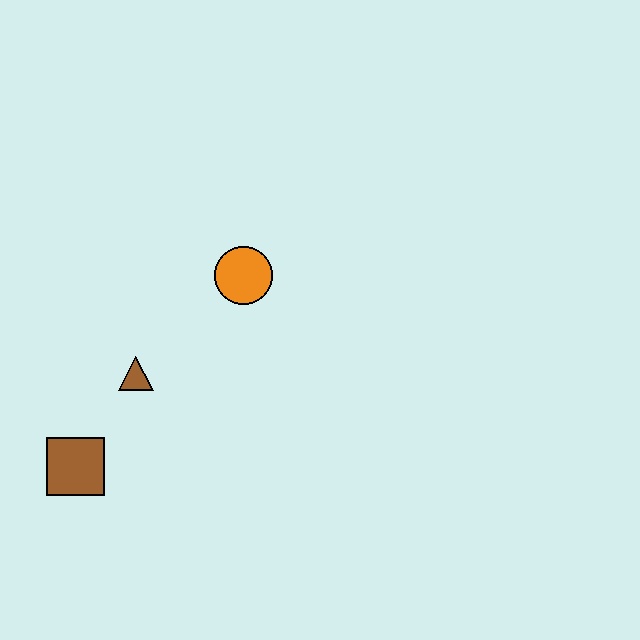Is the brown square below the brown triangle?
Yes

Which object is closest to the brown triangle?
The brown square is closest to the brown triangle.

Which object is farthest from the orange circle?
The brown square is farthest from the orange circle.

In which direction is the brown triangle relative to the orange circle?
The brown triangle is to the left of the orange circle.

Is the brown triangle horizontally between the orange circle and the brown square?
Yes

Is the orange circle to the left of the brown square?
No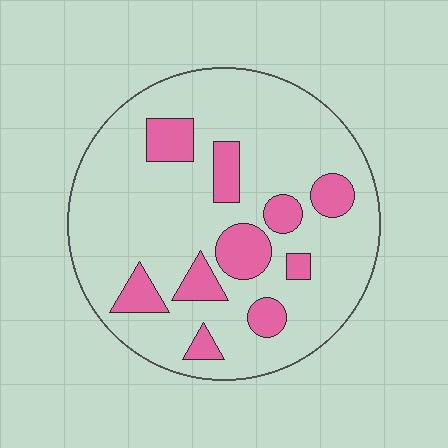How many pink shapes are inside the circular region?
10.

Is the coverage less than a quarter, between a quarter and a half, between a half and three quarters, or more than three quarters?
Less than a quarter.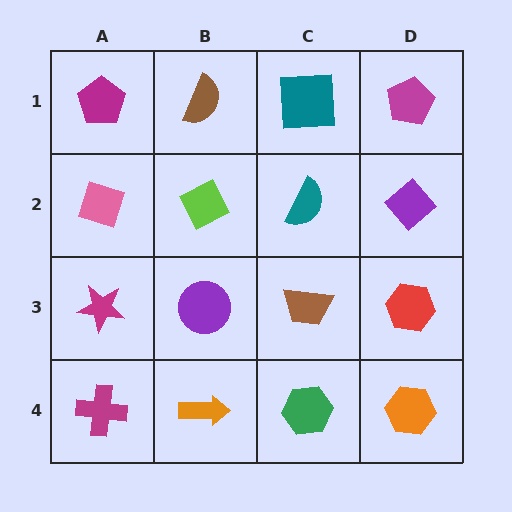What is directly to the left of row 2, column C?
A lime diamond.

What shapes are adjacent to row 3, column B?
A lime diamond (row 2, column B), an orange arrow (row 4, column B), a magenta star (row 3, column A), a brown trapezoid (row 3, column C).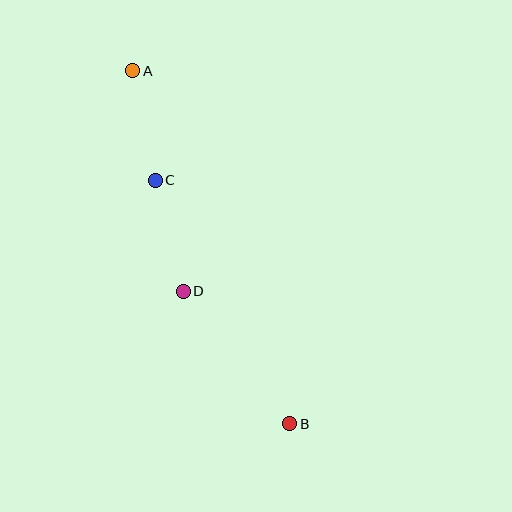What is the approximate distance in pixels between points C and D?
The distance between C and D is approximately 114 pixels.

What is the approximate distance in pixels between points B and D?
The distance between B and D is approximately 170 pixels.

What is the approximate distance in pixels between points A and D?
The distance between A and D is approximately 226 pixels.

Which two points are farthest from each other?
Points A and B are farthest from each other.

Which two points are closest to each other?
Points A and C are closest to each other.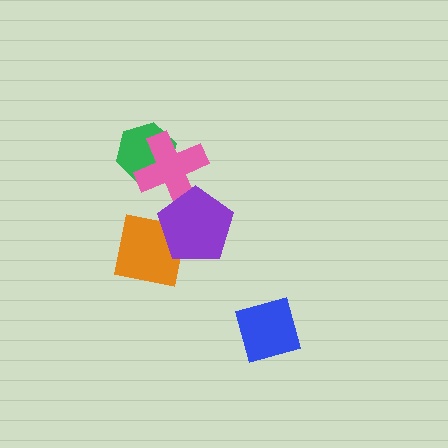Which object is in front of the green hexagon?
The pink cross is in front of the green hexagon.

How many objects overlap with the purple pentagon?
2 objects overlap with the purple pentagon.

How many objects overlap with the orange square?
1 object overlaps with the orange square.